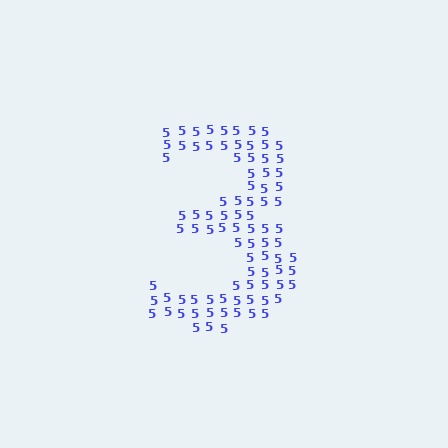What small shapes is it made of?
It is made of small digit 5's.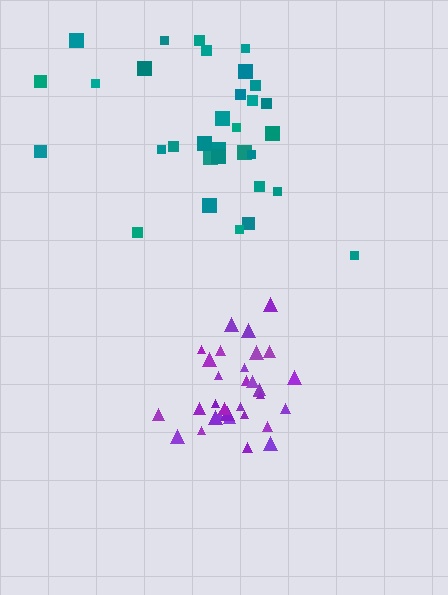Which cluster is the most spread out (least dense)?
Teal.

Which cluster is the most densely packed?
Purple.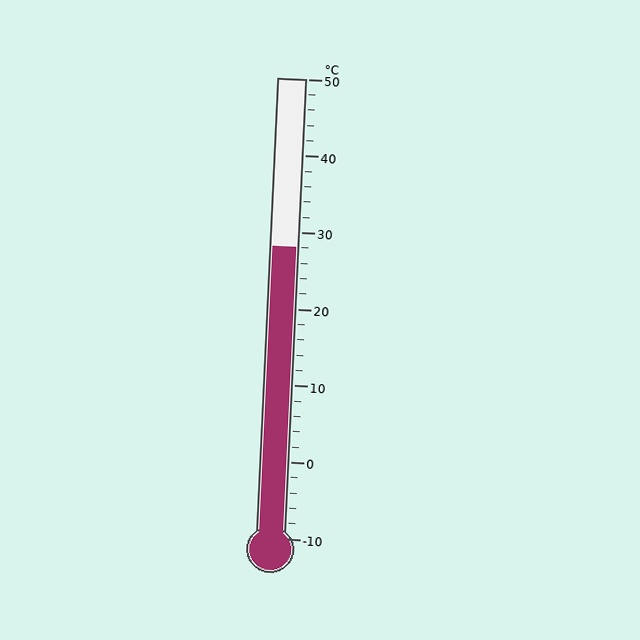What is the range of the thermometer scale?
The thermometer scale ranges from -10°C to 50°C.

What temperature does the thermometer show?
The thermometer shows approximately 28°C.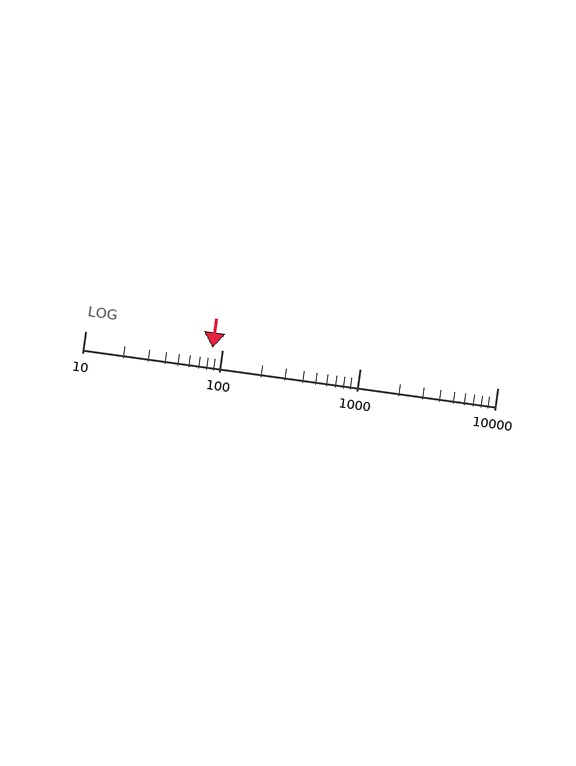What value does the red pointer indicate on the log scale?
The pointer indicates approximately 85.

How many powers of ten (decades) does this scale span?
The scale spans 3 decades, from 10 to 10000.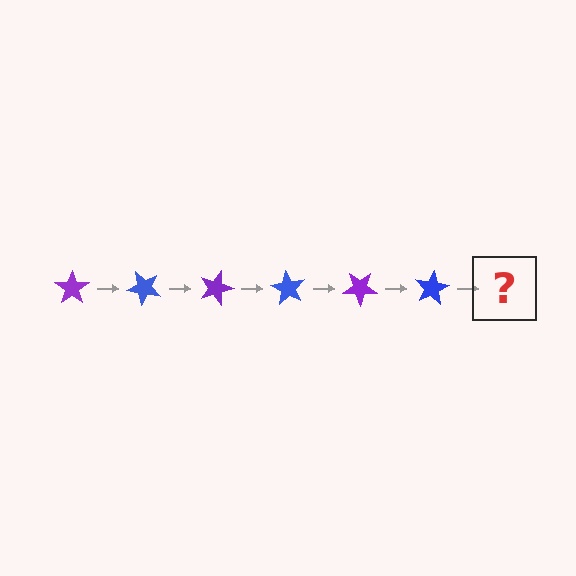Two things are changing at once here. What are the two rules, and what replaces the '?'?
The two rules are that it rotates 45 degrees each step and the color cycles through purple and blue. The '?' should be a purple star, rotated 270 degrees from the start.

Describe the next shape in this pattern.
It should be a purple star, rotated 270 degrees from the start.